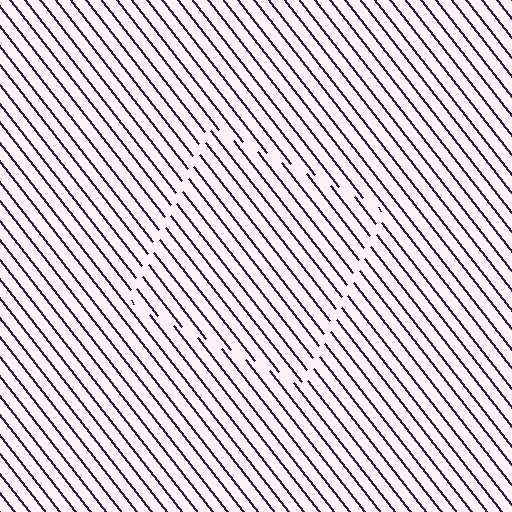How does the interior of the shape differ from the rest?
The interior of the shape contains the same grating, shifted by half a period — the contour is defined by the phase discontinuity where line-ends from the inner and outer gratings abut.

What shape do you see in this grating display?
An illusory square. The interior of the shape contains the same grating, shifted by half a period — the contour is defined by the phase discontinuity where line-ends from the inner and outer gratings abut.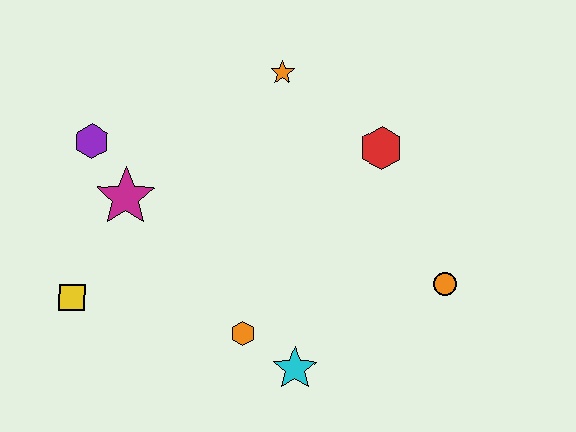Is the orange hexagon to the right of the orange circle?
No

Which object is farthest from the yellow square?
The orange circle is farthest from the yellow square.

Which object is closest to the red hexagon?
The orange star is closest to the red hexagon.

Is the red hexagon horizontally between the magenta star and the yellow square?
No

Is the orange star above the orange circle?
Yes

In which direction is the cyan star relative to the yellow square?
The cyan star is to the right of the yellow square.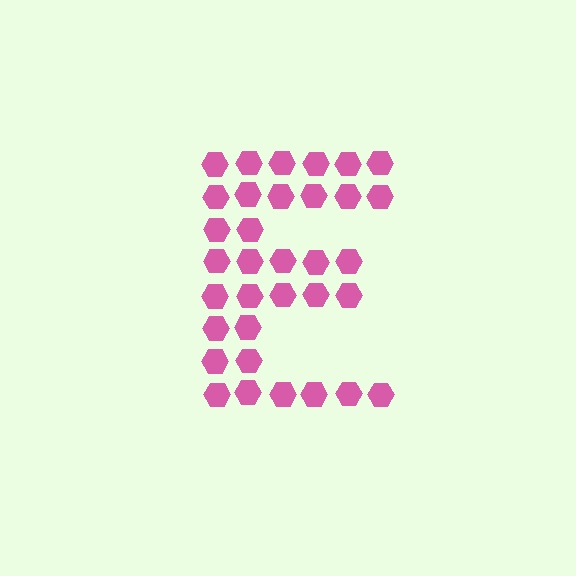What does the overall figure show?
The overall figure shows the letter E.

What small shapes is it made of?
It is made of small hexagons.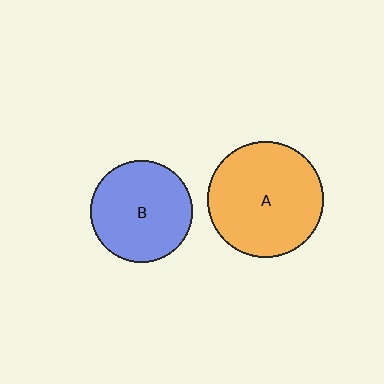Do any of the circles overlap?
No, none of the circles overlap.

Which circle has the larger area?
Circle A (orange).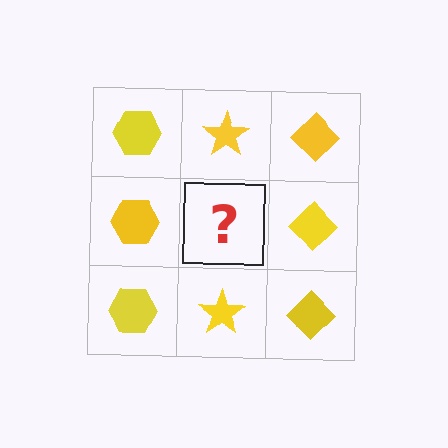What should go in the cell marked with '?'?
The missing cell should contain a yellow star.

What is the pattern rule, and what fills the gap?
The rule is that each column has a consistent shape. The gap should be filled with a yellow star.